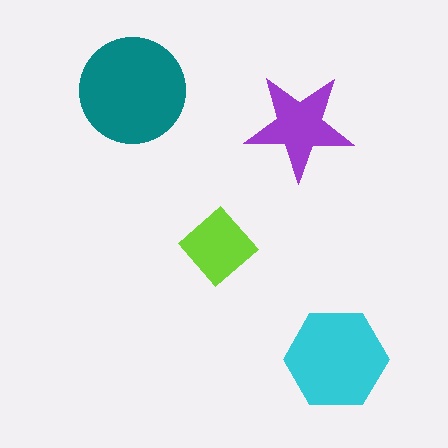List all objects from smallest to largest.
The lime diamond, the purple star, the cyan hexagon, the teal circle.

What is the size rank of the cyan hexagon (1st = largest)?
2nd.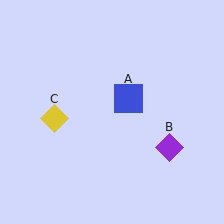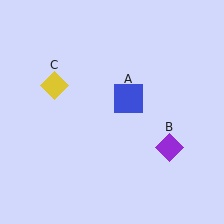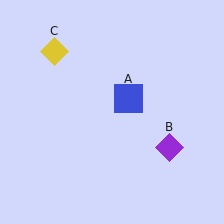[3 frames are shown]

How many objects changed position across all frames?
1 object changed position: yellow diamond (object C).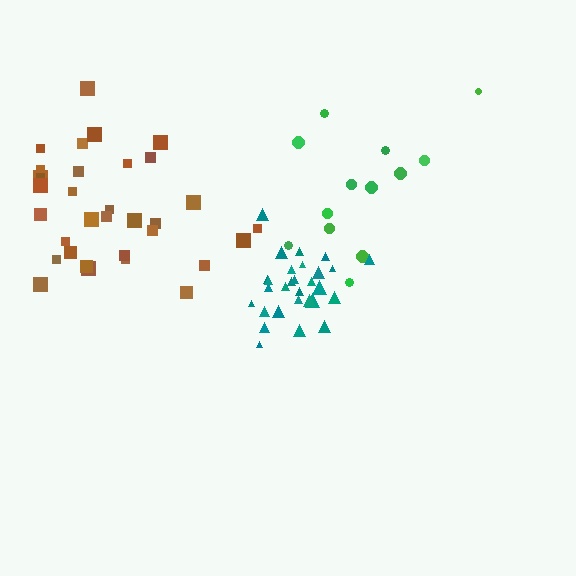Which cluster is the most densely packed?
Teal.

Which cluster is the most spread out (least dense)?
Green.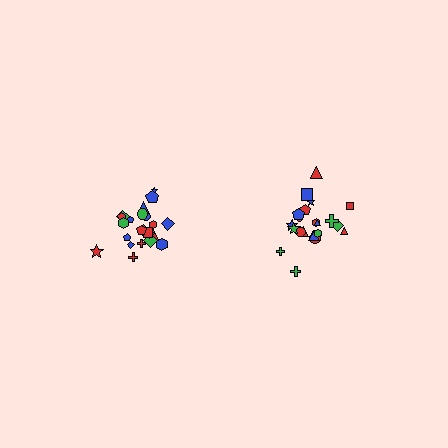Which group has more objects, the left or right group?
The left group.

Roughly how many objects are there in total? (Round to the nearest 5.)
Roughly 45 objects in total.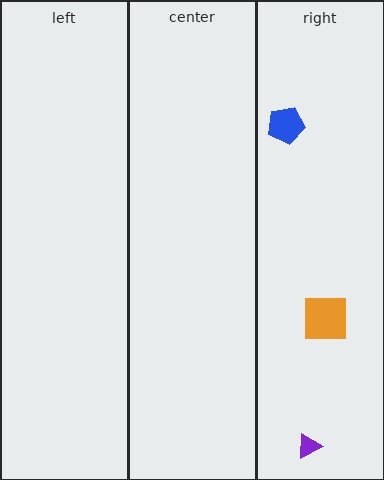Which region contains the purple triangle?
The right region.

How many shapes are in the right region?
3.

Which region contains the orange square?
The right region.